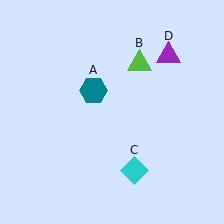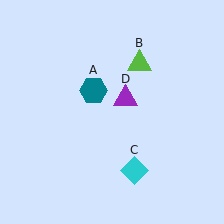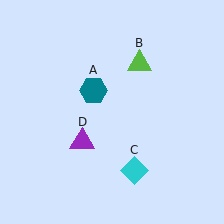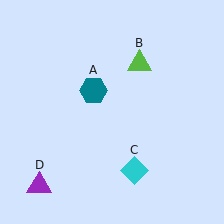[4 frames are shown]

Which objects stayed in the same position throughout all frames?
Teal hexagon (object A) and lime triangle (object B) and cyan diamond (object C) remained stationary.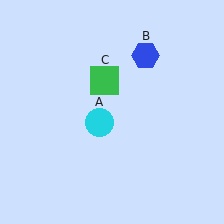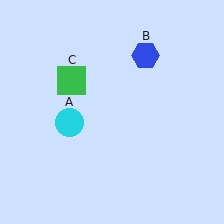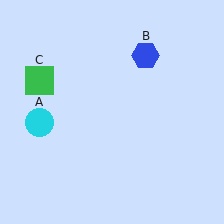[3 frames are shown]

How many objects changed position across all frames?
2 objects changed position: cyan circle (object A), green square (object C).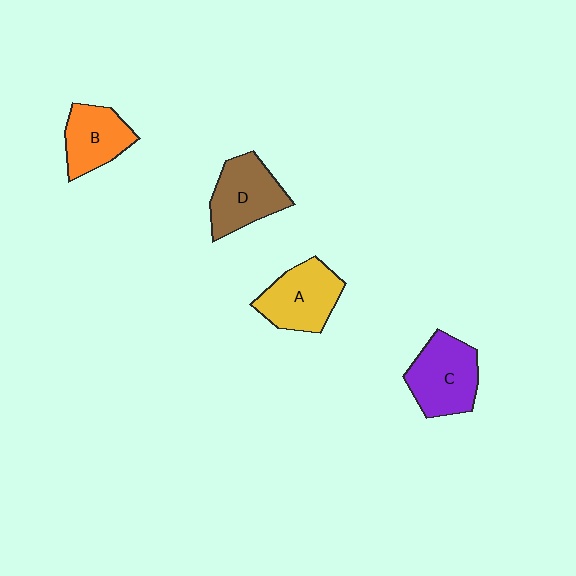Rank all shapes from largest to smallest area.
From largest to smallest: C (purple), A (yellow), D (brown), B (orange).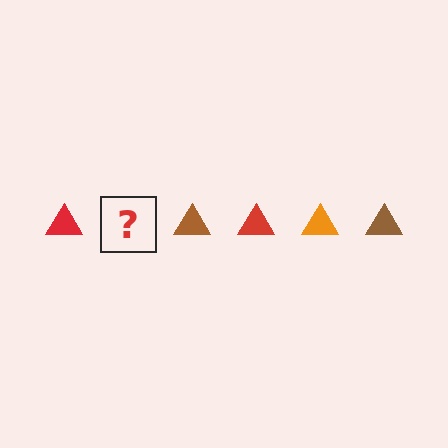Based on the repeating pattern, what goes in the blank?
The blank should be an orange triangle.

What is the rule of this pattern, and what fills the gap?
The rule is that the pattern cycles through red, orange, brown triangles. The gap should be filled with an orange triangle.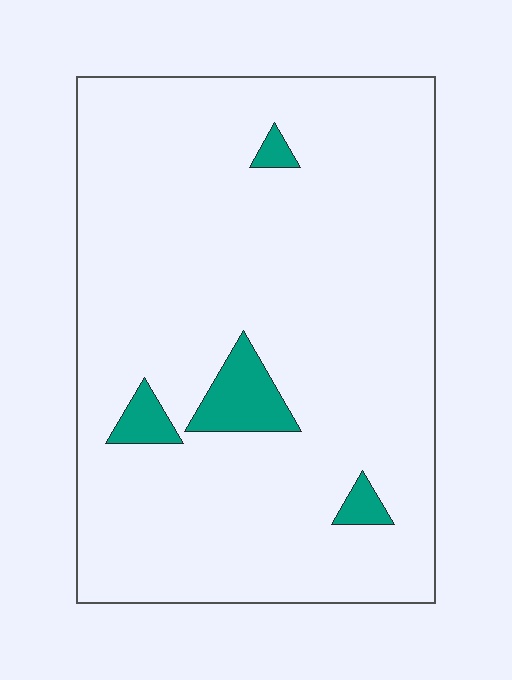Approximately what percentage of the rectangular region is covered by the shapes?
Approximately 5%.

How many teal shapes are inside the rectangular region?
4.